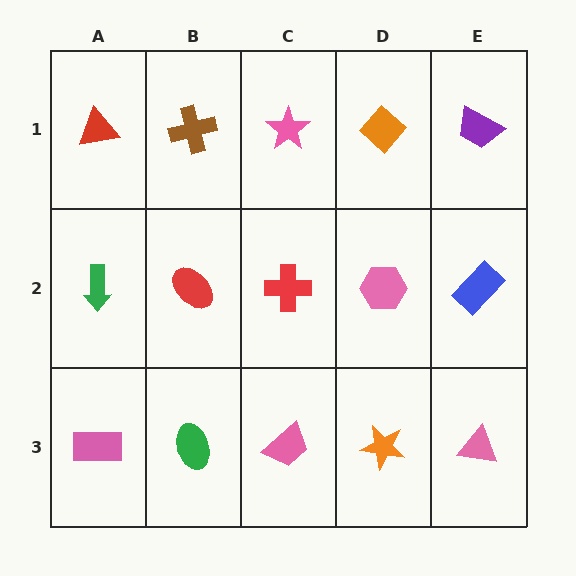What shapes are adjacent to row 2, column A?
A red triangle (row 1, column A), a pink rectangle (row 3, column A), a red ellipse (row 2, column B).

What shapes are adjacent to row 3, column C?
A red cross (row 2, column C), a green ellipse (row 3, column B), an orange star (row 3, column D).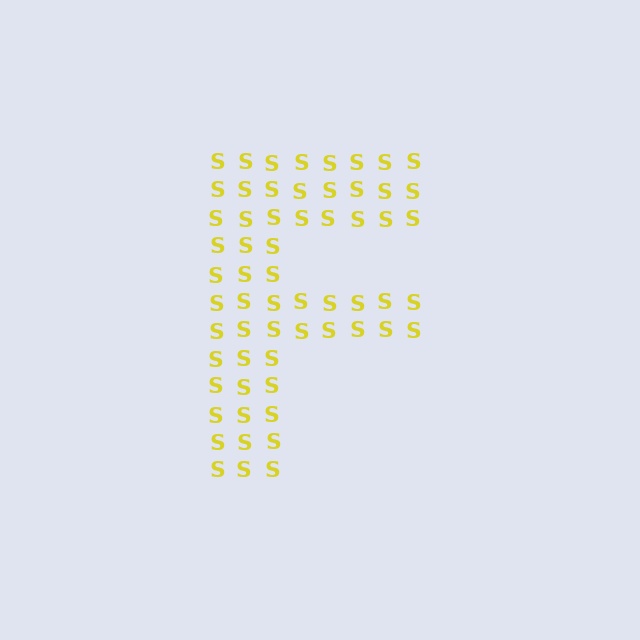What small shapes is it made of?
It is made of small letter S's.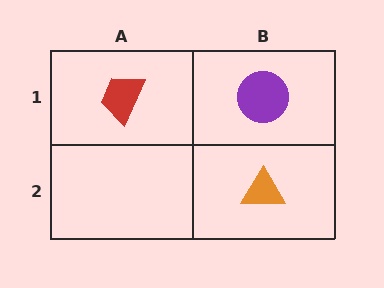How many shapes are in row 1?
2 shapes.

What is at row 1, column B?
A purple circle.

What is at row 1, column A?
A red trapezoid.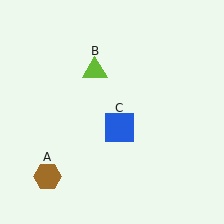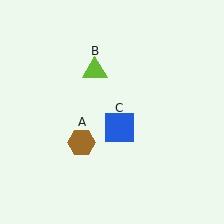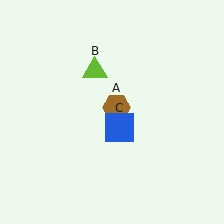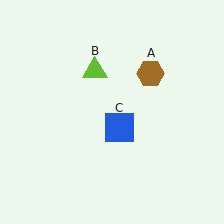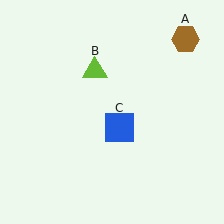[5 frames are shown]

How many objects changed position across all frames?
1 object changed position: brown hexagon (object A).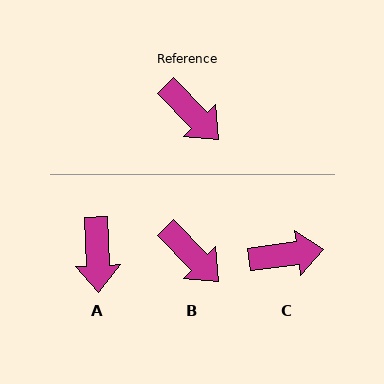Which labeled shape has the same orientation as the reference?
B.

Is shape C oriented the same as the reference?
No, it is off by about 53 degrees.